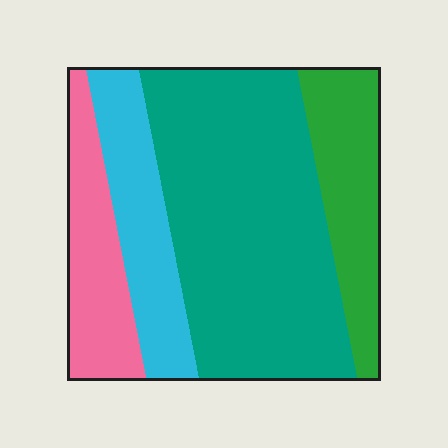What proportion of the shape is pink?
Pink takes up less than a sixth of the shape.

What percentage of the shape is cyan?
Cyan covers roughly 15% of the shape.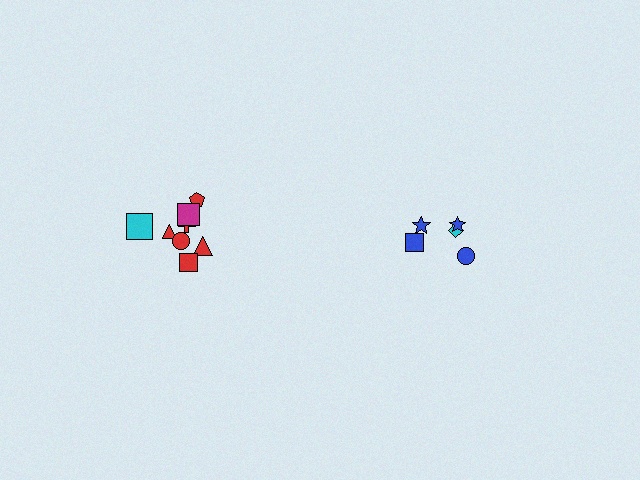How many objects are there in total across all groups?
There are 13 objects.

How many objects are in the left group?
There are 8 objects.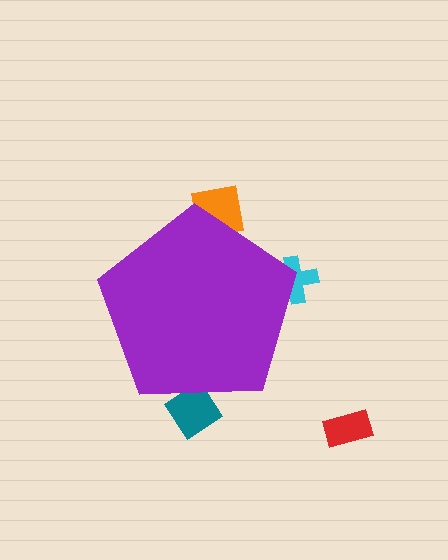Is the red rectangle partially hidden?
No, the red rectangle is fully visible.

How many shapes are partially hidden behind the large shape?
3 shapes are partially hidden.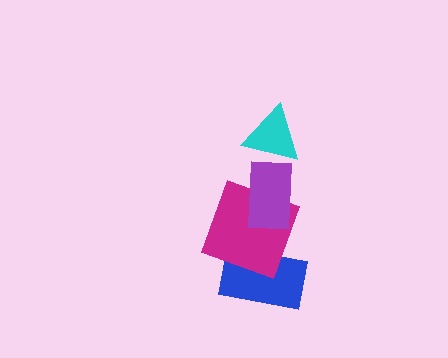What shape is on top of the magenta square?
The purple rectangle is on top of the magenta square.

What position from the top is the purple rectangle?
The purple rectangle is 2nd from the top.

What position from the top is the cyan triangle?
The cyan triangle is 1st from the top.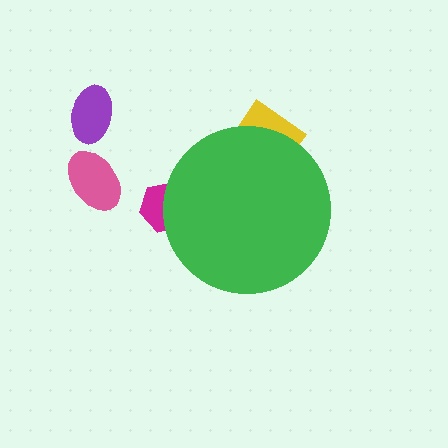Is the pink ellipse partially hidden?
No, the pink ellipse is fully visible.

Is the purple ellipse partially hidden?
No, the purple ellipse is fully visible.